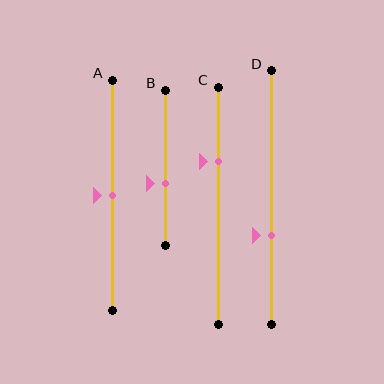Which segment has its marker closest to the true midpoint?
Segment A has its marker closest to the true midpoint.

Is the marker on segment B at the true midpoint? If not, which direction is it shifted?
No, the marker on segment B is shifted downward by about 10% of the segment length.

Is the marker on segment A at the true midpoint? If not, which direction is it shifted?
Yes, the marker on segment A is at the true midpoint.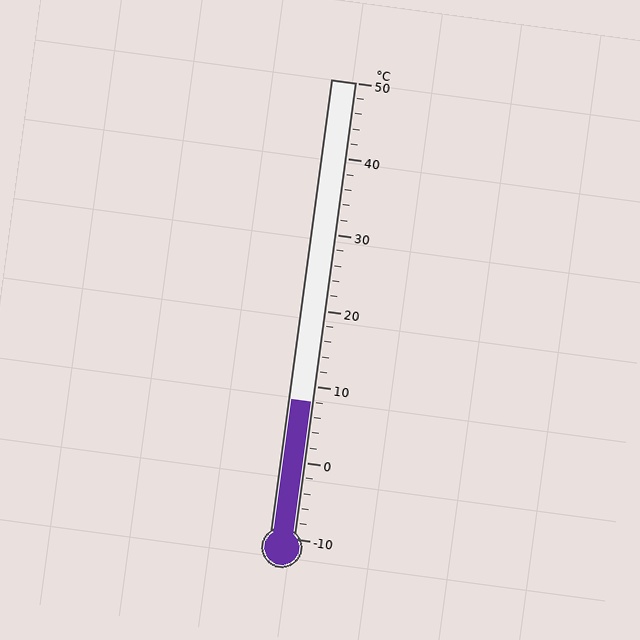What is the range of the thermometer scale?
The thermometer scale ranges from -10°C to 50°C.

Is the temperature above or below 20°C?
The temperature is below 20°C.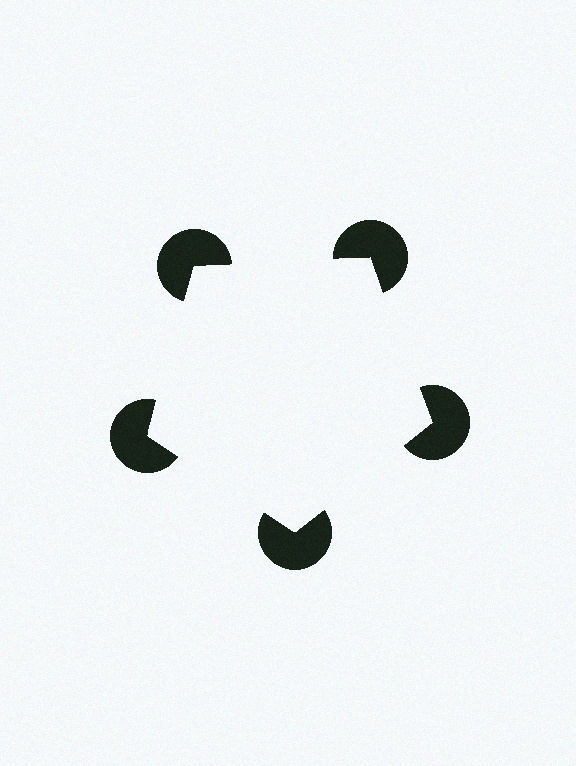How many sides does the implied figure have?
5 sides.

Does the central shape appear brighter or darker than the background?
It typically appears slightly brighter than the background, even though no actual brightness change is drawn.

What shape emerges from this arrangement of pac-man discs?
An illusory pentagon — its edges are inferred from the aligned wedge cuts in the pac-man discs, not physically drawn.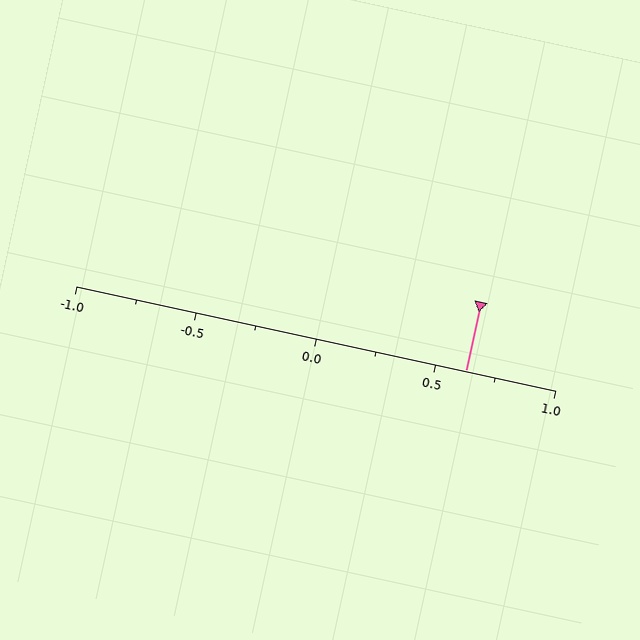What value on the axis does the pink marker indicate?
The marker indicates approximately 0.62.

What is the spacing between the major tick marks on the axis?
The major ticks are spaced 0.5 apart.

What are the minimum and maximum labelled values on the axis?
The axis runs from -1.0 to 1.0.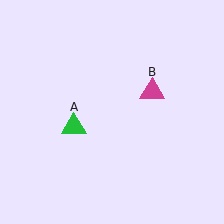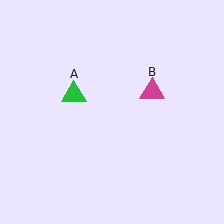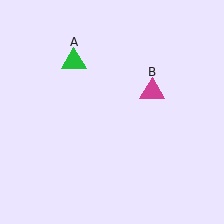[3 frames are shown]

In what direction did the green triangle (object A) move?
The green triangle (object A) moved up.